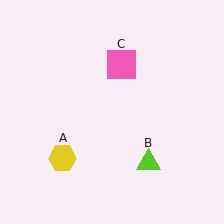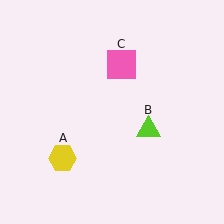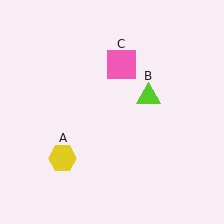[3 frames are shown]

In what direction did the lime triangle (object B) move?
The lime triangle (object B) moved up.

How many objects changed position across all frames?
1 object changed position: lime triangle (object B).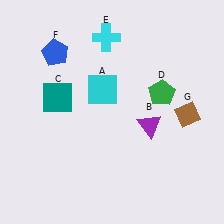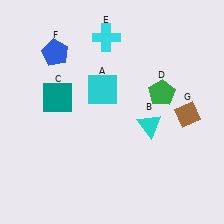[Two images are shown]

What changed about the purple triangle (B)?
In Image 1, B is purple. In Image 2, it changed to cyan.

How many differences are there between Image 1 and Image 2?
There is 1 difference between the two images.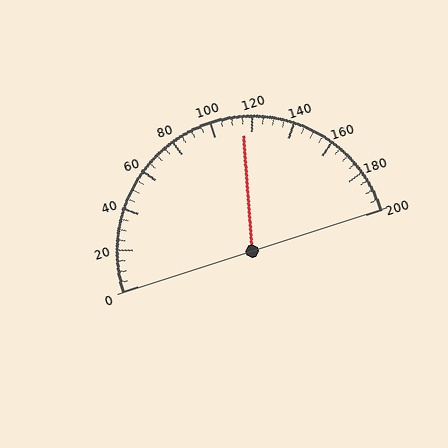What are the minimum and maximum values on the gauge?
The gauge ranges from 0 to 200.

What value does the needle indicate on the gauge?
The needle indicates approximately 115.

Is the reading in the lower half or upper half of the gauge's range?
The reading is in the upper half of the range (0 to 200).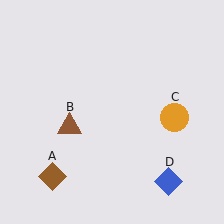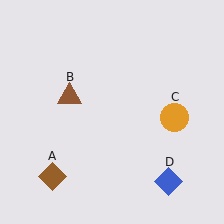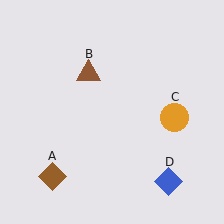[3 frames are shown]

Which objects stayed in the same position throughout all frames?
Brown diamond (object A) and orange circle (object C) and blue diamond (object D) remained stationary.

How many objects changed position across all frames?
1 object changed position: brown triangle (object B).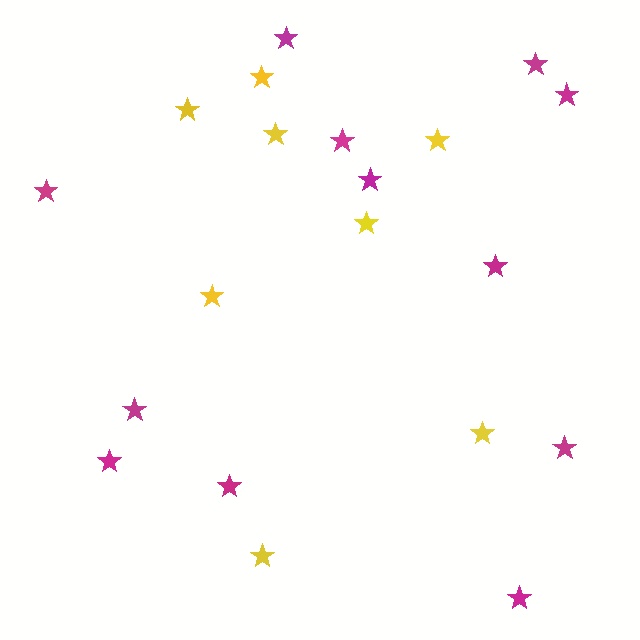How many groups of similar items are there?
There are 2 groups: one group of magenta stars (12) and one group of yellow stars (8).